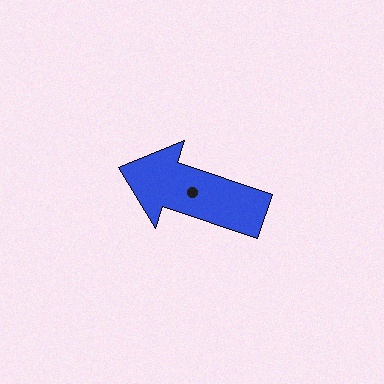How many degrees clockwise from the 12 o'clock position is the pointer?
Approximately 289 degrees.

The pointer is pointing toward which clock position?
Roughly 10 o'clock.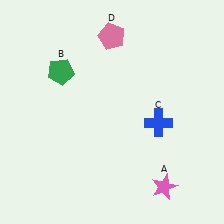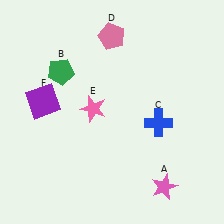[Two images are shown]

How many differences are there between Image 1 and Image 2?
There are 2 differences between the two images.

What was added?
A pink star (E), a purple square (F) were added in Image 2.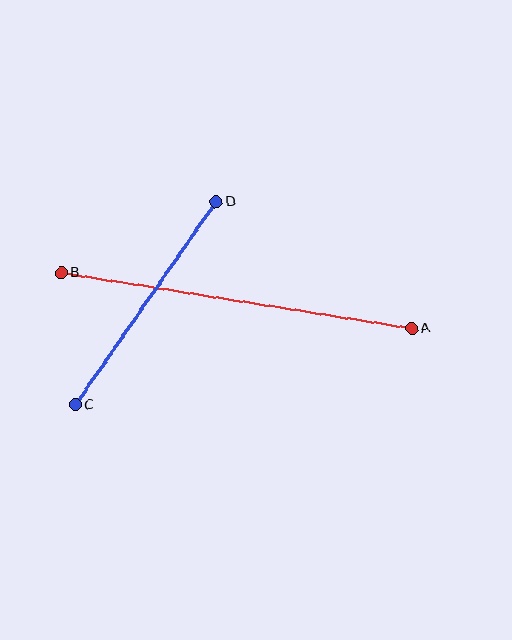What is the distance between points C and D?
The distance is approximately 247 pixels.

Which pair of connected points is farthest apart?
Points A and B are farthest apart.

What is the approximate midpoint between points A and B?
The midpoint is at approximately (236, 301) pixels.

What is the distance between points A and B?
The distance is approximately 355 pixels.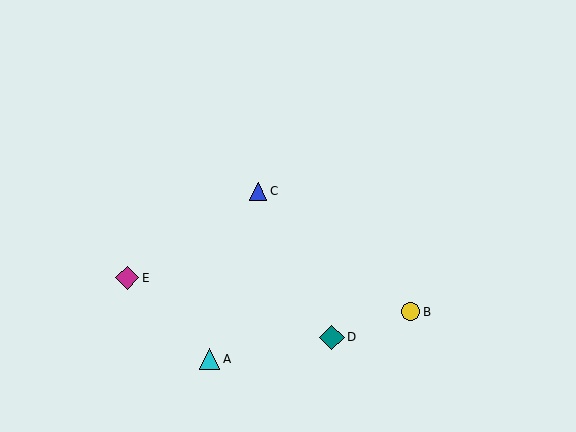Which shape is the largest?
The teal diamond (labeled D) is the largest.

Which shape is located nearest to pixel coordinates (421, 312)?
The yellow circle (labeled B) at (411, 312) is nearest to that location.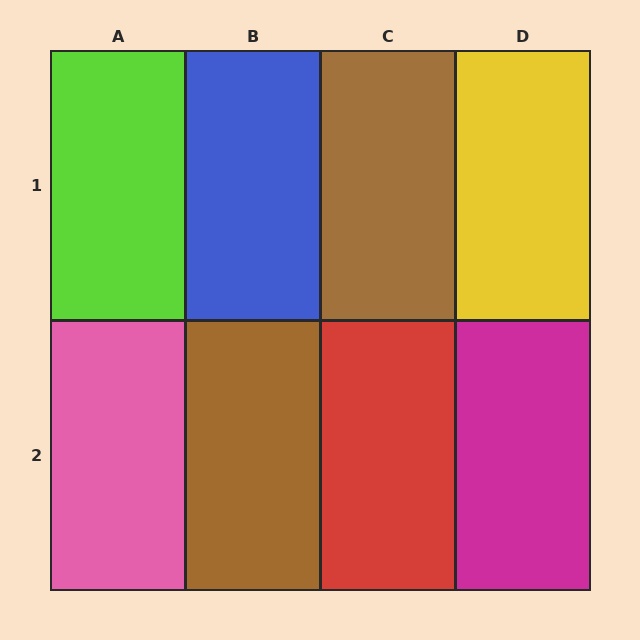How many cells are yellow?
1 cell is yellow.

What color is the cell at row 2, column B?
Brown.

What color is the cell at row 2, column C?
Red.